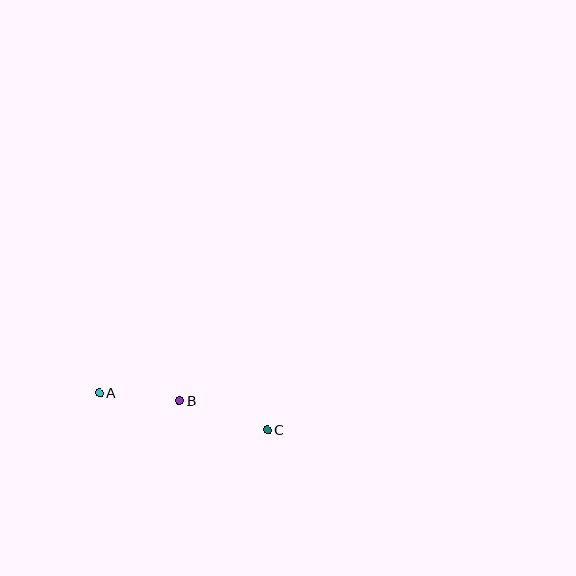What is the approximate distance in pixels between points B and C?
The distance between B and C is approximately 93 pixels.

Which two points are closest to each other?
Points A and B are closest to each other.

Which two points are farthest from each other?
Points A and C are farthest from each other.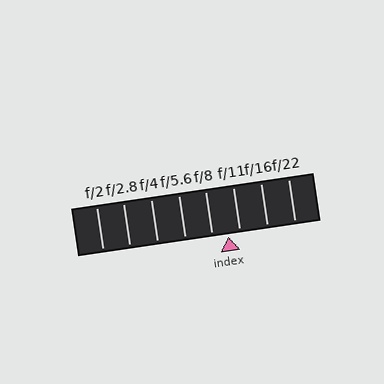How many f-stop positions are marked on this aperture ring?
There are 8 f-stop positions marked.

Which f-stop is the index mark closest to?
The index mark is closest to f/11.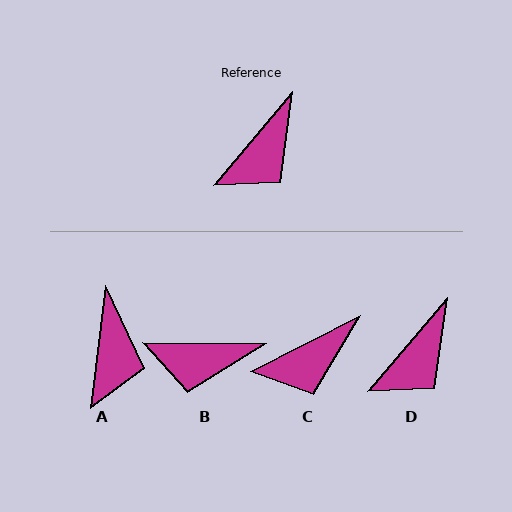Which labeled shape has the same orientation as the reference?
D.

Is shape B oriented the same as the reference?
No, it is off by about 50 degrees.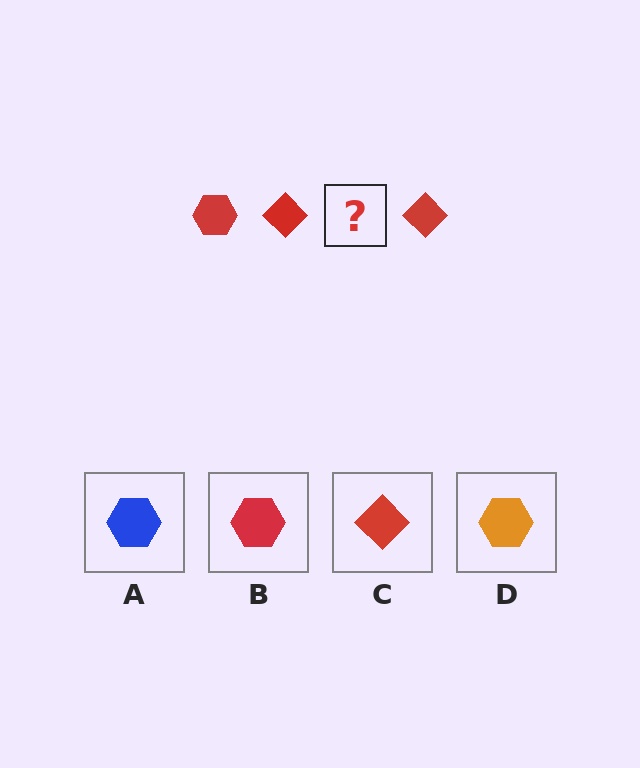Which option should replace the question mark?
Option B.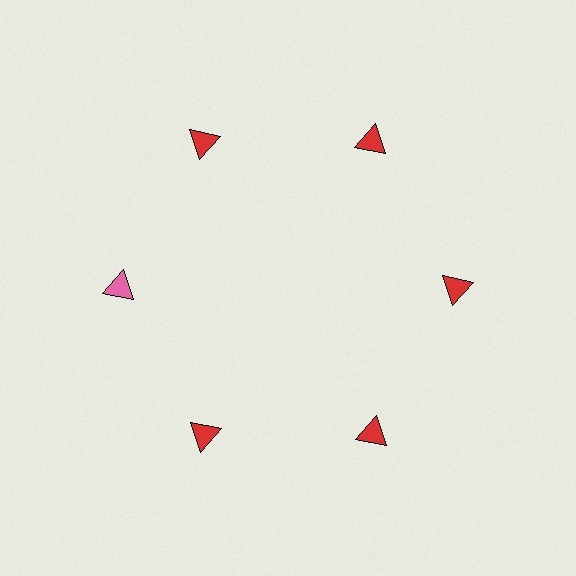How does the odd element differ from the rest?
It has a different color: pink instead of red.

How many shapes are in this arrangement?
There are 6 shapes arranged in a ring pattern.